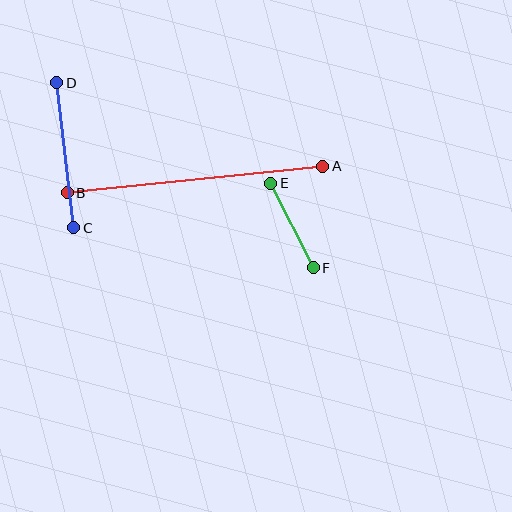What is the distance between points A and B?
The distance is approximately 257 pixels.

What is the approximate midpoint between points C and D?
The midpoint is at approximately (65, 155) pixels.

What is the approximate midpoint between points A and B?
The midpoint is at approximately (195, 179) pixels.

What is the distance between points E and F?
The distance is approximately 95 pixels.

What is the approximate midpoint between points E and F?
The midpoint is at approximately (292, 225) pixels.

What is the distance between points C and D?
The distance is approximately 146 pixels.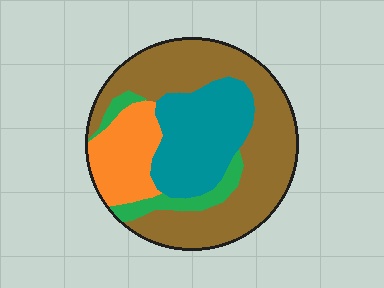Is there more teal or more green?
Teal.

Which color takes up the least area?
Green, at roughly 10%.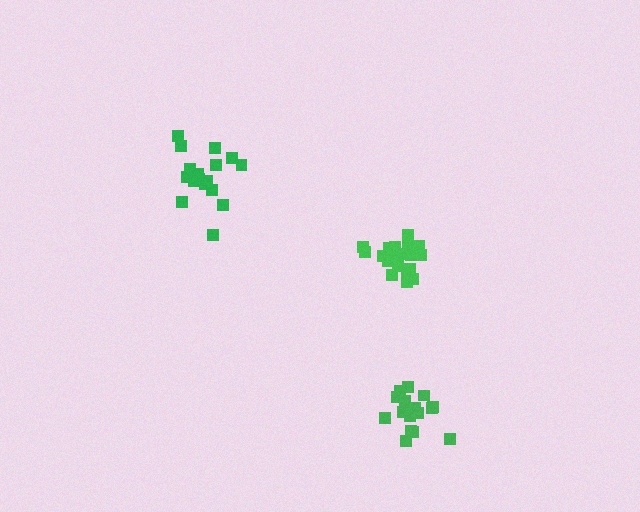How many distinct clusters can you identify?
There are 3 distinct clusters.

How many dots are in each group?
Group 1: 21 dots, Group 2: 18 dots, Group 3: 17 dots (56 total).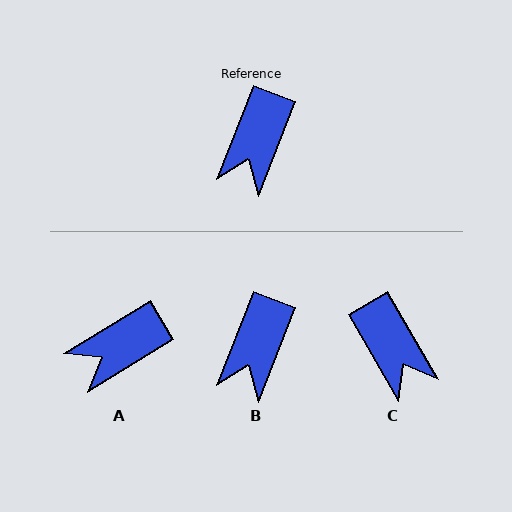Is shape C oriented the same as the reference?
No, it is off by about 51 degrees.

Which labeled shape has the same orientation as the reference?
B.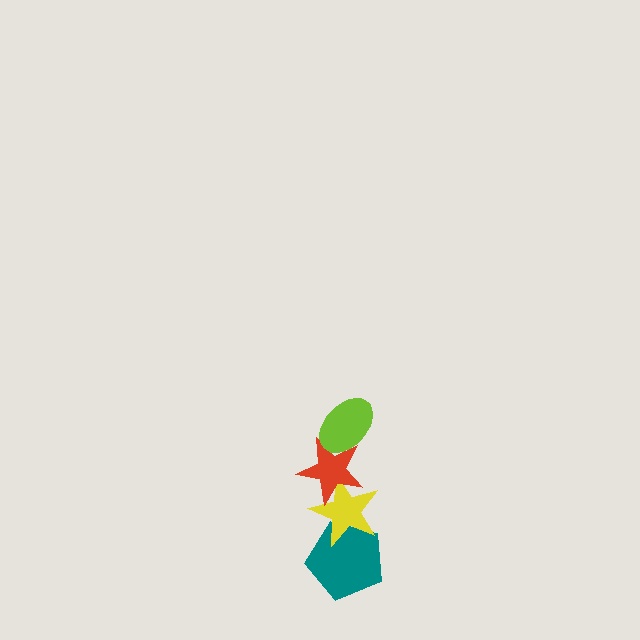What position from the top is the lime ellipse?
The lime ellipse is 1st from the top.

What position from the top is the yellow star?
The yellow star is 3rd from the top.